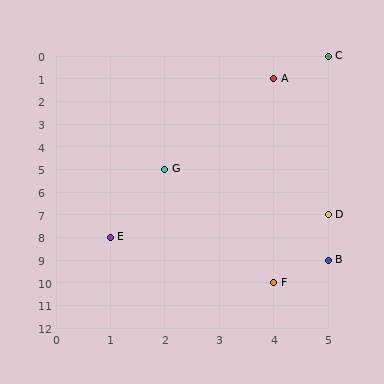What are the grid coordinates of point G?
Point G is at grid coordinates (2, 5).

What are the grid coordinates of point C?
Point C is at grid coordinates (5, 0).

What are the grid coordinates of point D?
Point D is at grid coordinates (5, 7).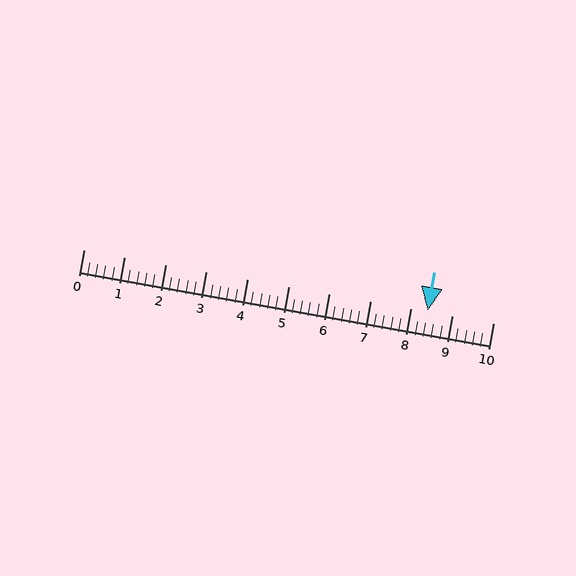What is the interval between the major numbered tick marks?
The major tick marks are spaced 1 units apart.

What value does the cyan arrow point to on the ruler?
The cyan arrow points to approximately 8.4.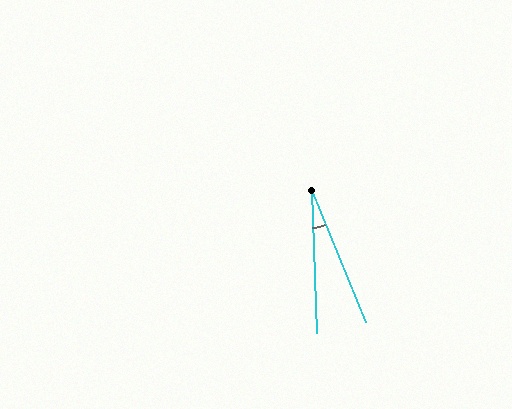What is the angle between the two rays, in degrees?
Approximately 20 degrees.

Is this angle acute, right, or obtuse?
It is acute.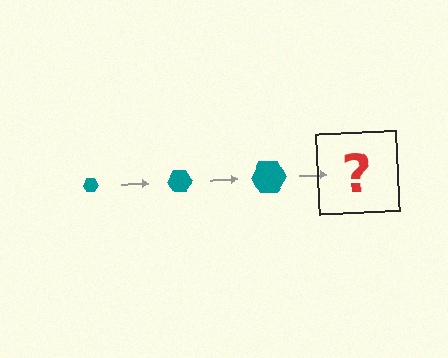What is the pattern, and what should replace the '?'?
The pattern is that the hexagon gets progressively larger each step. The '?' should be a teal hexagon, larger than the previous one.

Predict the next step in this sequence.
The next step is a teal hexagon, larger than the previous one.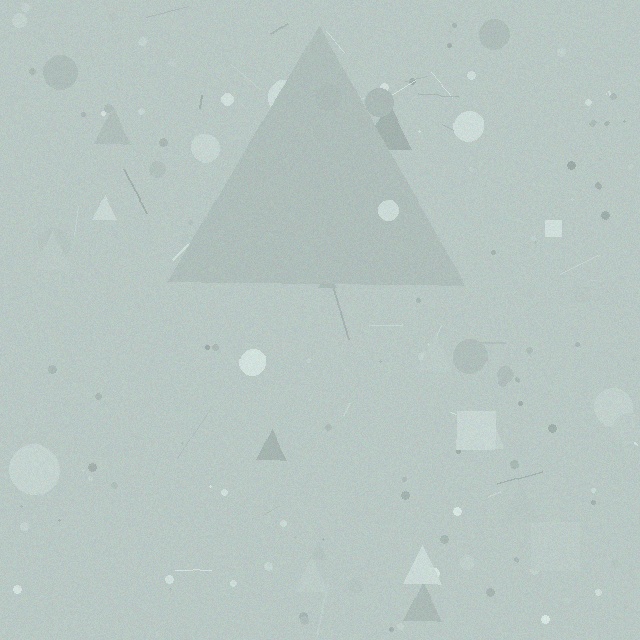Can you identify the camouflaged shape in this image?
The camouflaged shape is a triangle.